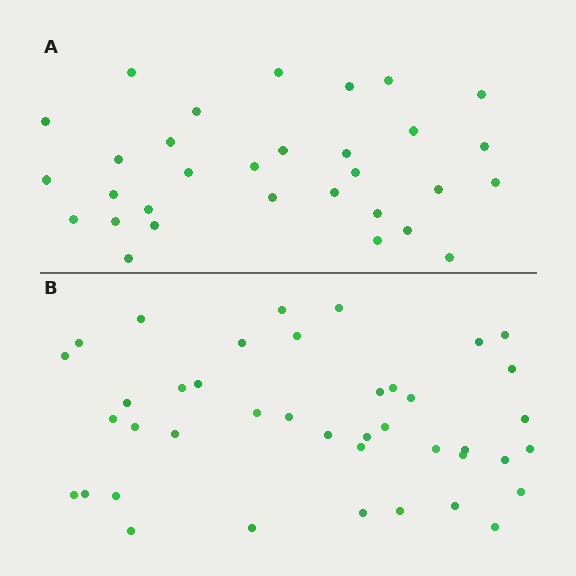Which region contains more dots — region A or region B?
Region B (the bottom region) has more dots.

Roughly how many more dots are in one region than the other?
Region B has roughly 10 or so more dots than region A.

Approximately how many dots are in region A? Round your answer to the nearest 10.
About 30 dots. (The exact count is 31, which rounds to 30.)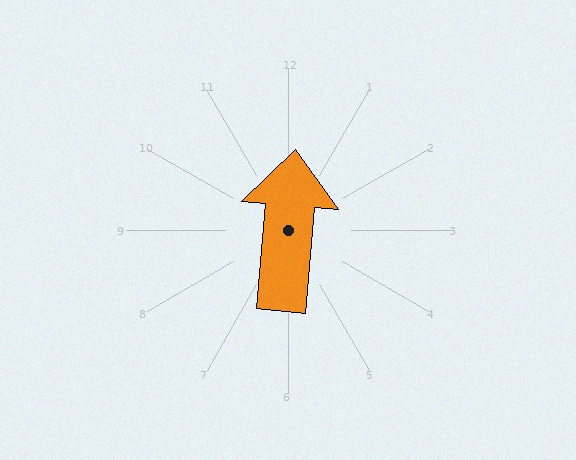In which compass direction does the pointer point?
North.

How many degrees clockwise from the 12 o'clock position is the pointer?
Approximately 5 degrees.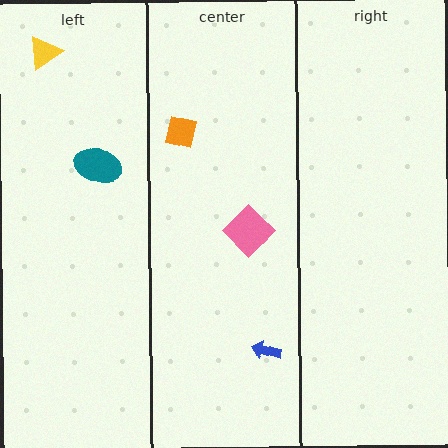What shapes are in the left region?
The yellow triangle, the teal ellipse.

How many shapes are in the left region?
2.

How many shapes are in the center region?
3.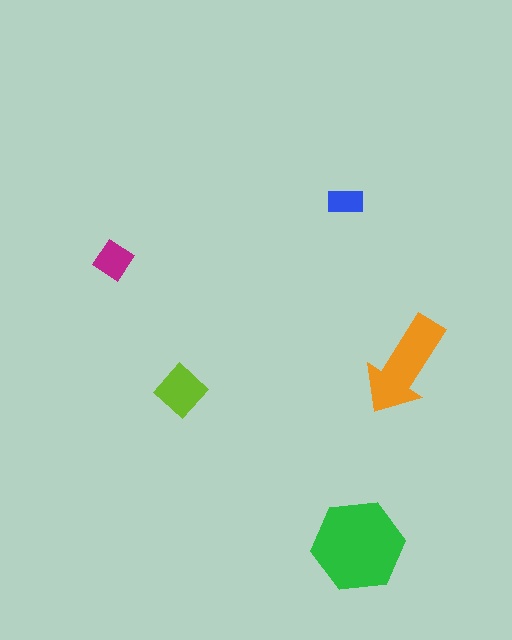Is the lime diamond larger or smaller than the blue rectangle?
Larger.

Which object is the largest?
The green hexagon.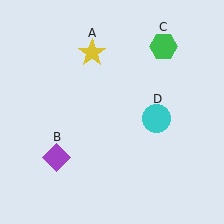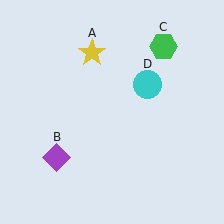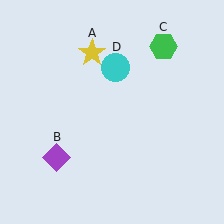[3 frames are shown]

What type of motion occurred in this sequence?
The cyan circle (object D) rotated counterclockwise around the center of the scene.